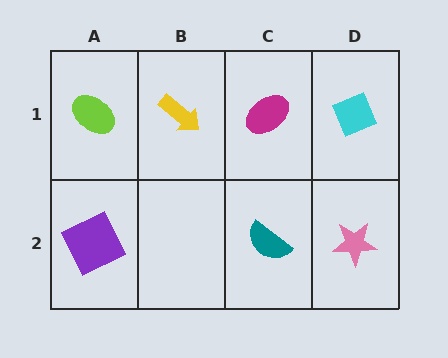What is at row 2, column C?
A teal semicircle.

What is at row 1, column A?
A lime ellipse.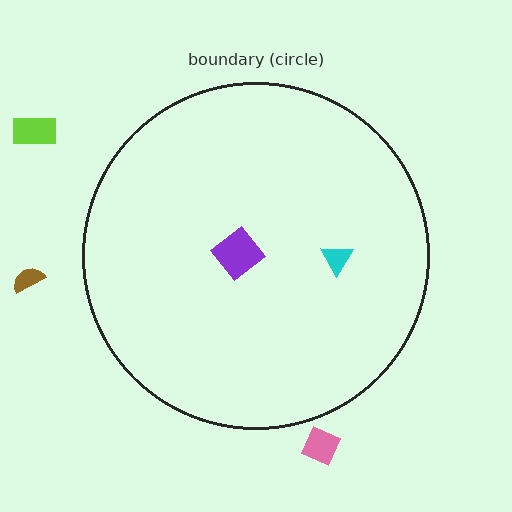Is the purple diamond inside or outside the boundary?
Inside.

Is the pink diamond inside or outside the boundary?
Outside.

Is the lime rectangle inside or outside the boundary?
Outside.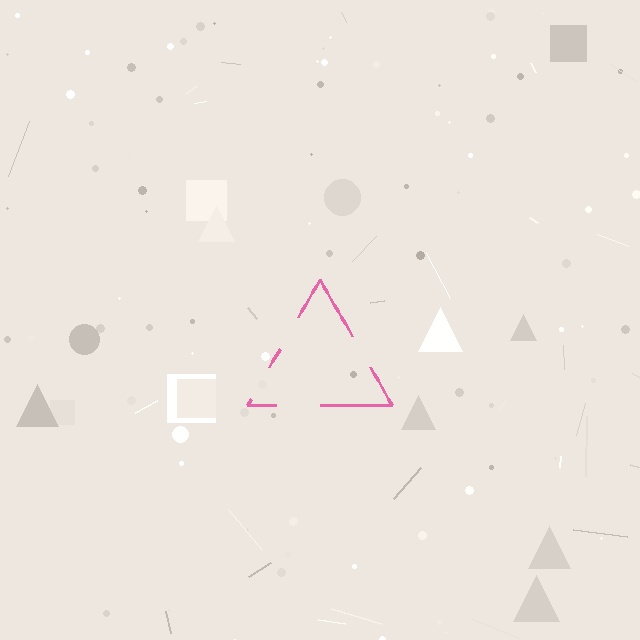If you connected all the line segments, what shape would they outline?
They would outline a triangle.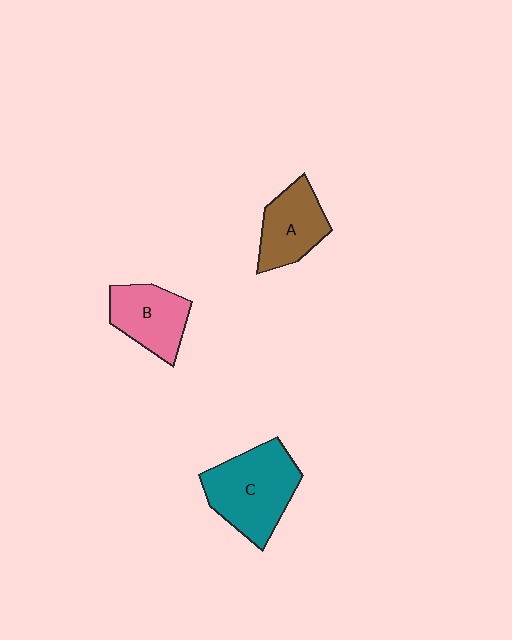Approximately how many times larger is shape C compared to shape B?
Approximately 1.5 times.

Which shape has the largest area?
Shape C (teal).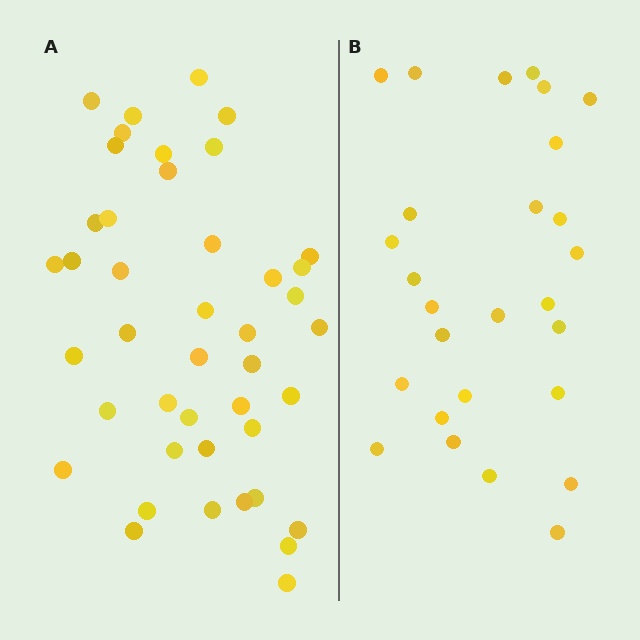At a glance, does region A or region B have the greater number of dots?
Region A (the left region) has more dots.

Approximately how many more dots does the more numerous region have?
Region A has approximately 15 more dots than region B.